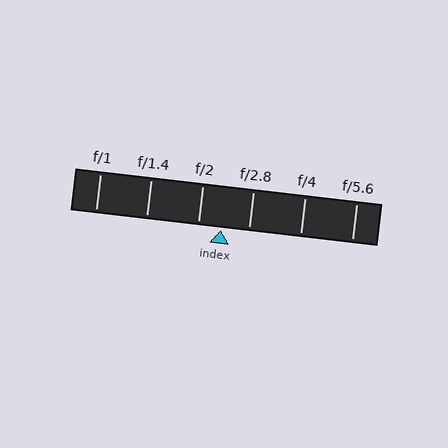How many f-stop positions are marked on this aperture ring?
There are 6 f-stop positions marked.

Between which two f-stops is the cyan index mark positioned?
The index mark is between f/2 and f/2.8.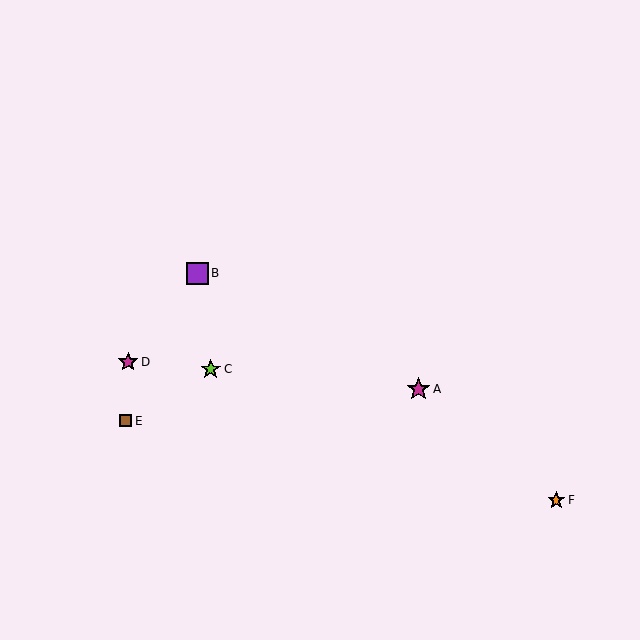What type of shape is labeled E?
Shape E is a brown square.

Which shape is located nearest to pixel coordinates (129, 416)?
The brown square (labeled E) at (126, 421) is nearest to that location.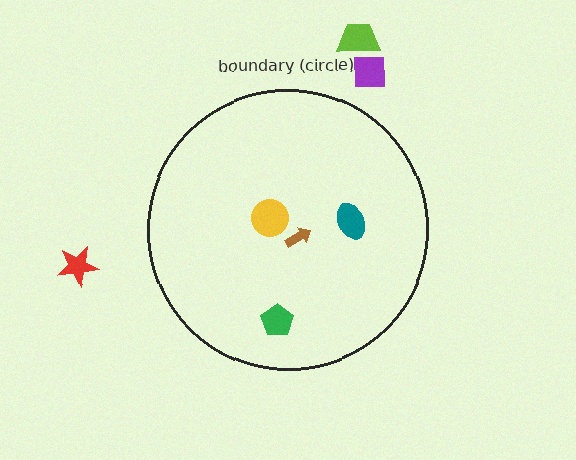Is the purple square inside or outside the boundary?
Outside.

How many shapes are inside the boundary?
4 inside, 3 outside.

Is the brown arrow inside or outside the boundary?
Inside.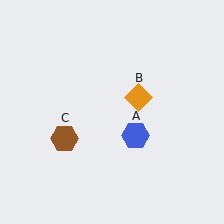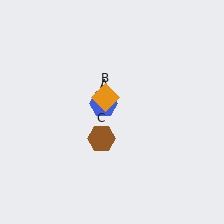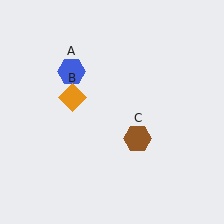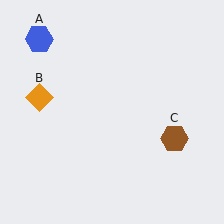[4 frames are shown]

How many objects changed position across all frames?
3 objects changed position: blue hexagon (object A), orange diamond (object B), brown hexagon (object C).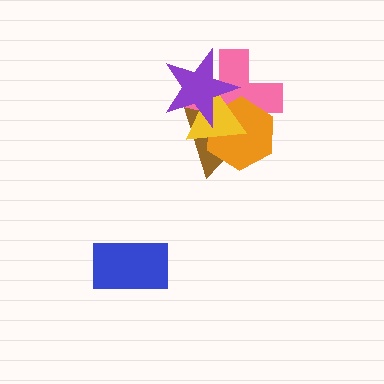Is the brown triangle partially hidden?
Yes, it is partially covered by another shape.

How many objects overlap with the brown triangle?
4 objects overlap with the brown triangle.